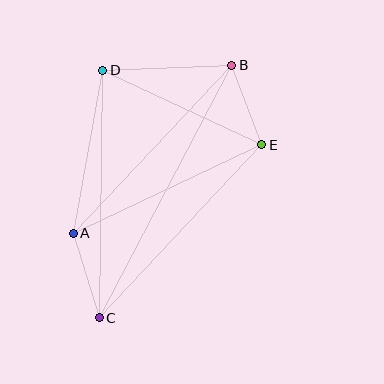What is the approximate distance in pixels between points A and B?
The distance between A and B is approximately 231 pixels.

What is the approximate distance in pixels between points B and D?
The distance between B and D is approximately 129 pixels.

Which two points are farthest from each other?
Points B and C are farthest from each other.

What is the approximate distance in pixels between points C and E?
The distance between C and E is approximately 238 pixels.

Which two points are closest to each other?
Points B and E are closest to each other.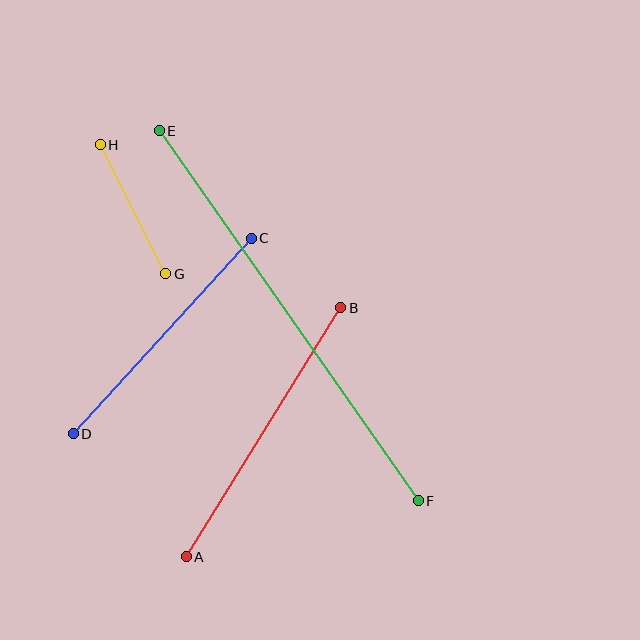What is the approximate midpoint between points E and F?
The midpoint is at approximately (289, 316) pixels.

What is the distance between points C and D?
The distance is approximately 264 pixels.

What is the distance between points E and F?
The distance is approximately 452 pixels.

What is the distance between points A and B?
The distance is approximately 293 pixels.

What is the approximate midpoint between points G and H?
The midpoint is at approximately (133, 209) pixels.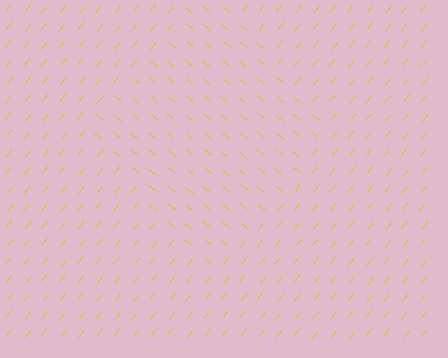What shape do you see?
I see a diamond.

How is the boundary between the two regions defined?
The boundary is defined purely by a change in line orientation (approximately 89 degrees difference). All lines are the same color and thickness.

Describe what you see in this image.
The image is filled with small yellow line segments. A diamond region in the image has lines oriented differently from the surrounding lines, creating a visible texture boundary.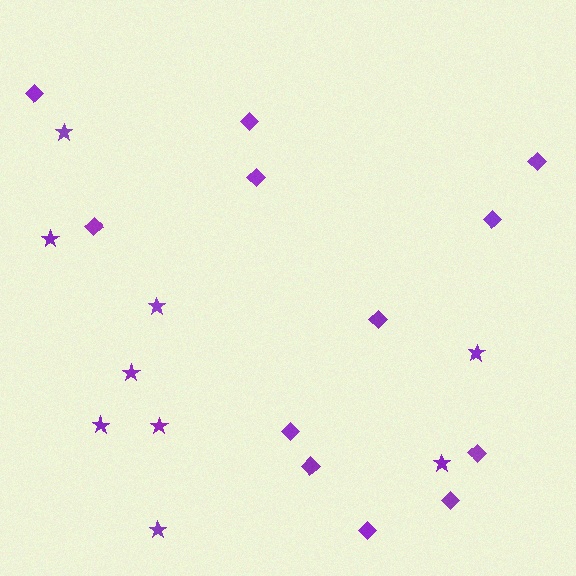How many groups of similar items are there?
There are 2 groups: one group of diamonds (12) and one group of stars (9).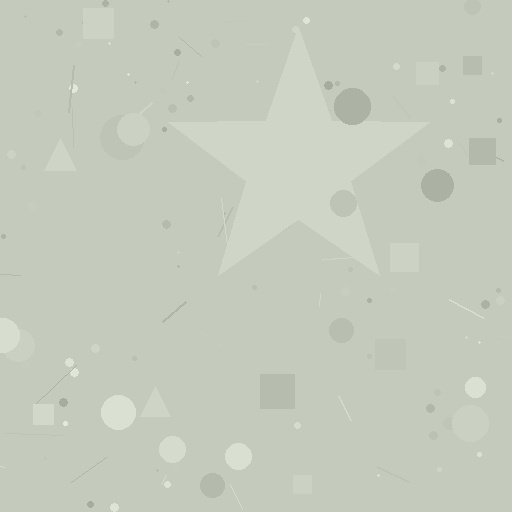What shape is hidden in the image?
A star is hidden in the image.